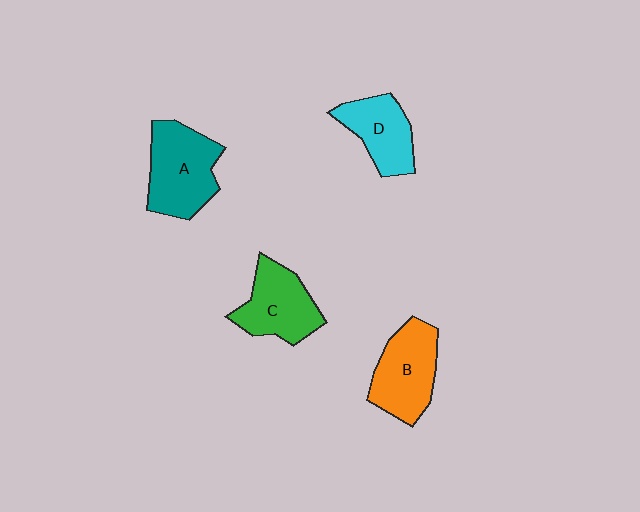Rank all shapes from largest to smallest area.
From largest to smallest: A (teal), B (orange), C (green), D (cyan).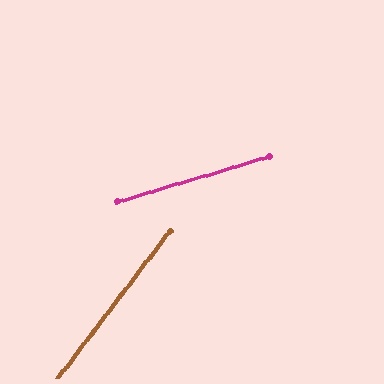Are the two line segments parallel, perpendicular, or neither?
Neither parallel nor perpendicular — they differ by about 36°.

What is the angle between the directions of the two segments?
Approximately 36 degrees.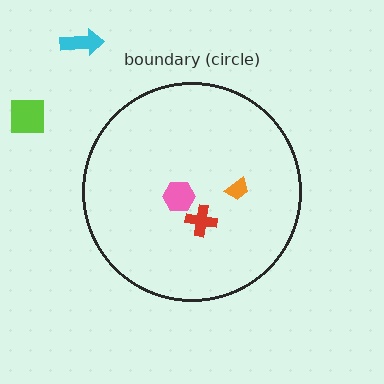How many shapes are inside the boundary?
3 inside, 2 outside.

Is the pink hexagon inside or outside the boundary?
Inside.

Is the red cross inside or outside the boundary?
Inside.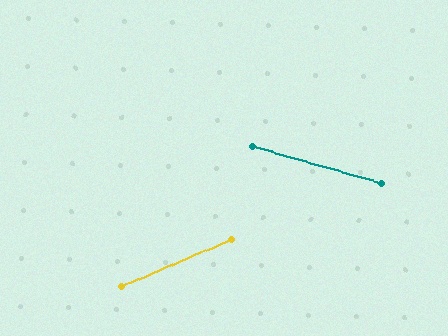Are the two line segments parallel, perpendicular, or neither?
Neither parallel nor perpendicular — they differ by about 39°.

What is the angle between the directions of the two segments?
Approximately 39 degrees.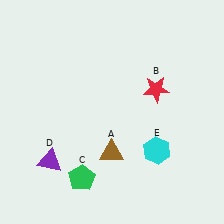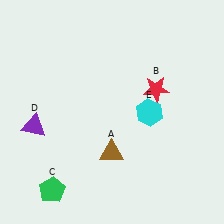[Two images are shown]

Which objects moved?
The objects that moved are: the green pentagon (C), the purple triangle (D), the cyan hexagon (E).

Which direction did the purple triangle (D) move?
The purple triangle (D) moved up.